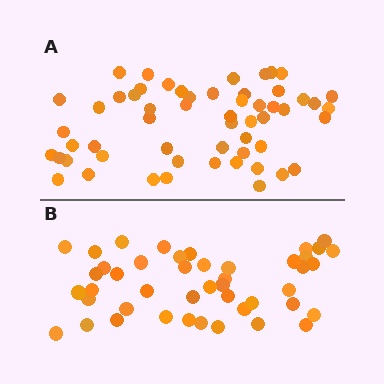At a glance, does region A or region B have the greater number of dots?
Region A (the top region) has more dots.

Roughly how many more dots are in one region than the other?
Region A has roughly 12 or so more dots than region B.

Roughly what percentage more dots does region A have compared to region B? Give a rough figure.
About 25% more.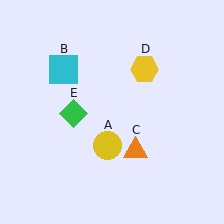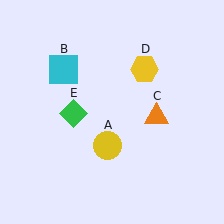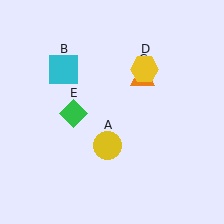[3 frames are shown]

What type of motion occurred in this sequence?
The orange triangle (object C) rotated counterclockwise around the center of the scene.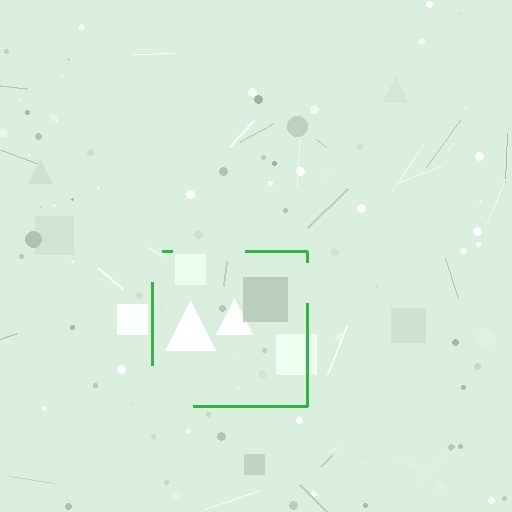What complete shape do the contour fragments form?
The contour fragments form a square.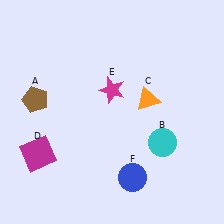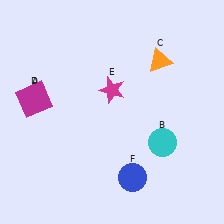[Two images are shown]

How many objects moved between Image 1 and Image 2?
2 objects moved between the two images.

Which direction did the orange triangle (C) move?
The orange triangle (C) moved up.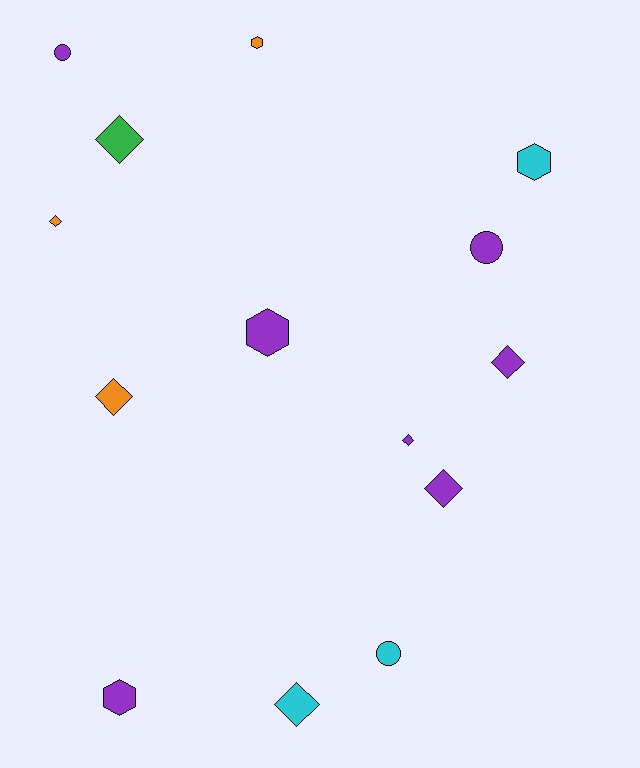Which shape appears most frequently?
Diamond, with 7 objects.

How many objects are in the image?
There are 14 objects.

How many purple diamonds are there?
There are 3 purple diamonds.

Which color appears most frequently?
Purple, with 7 objects.